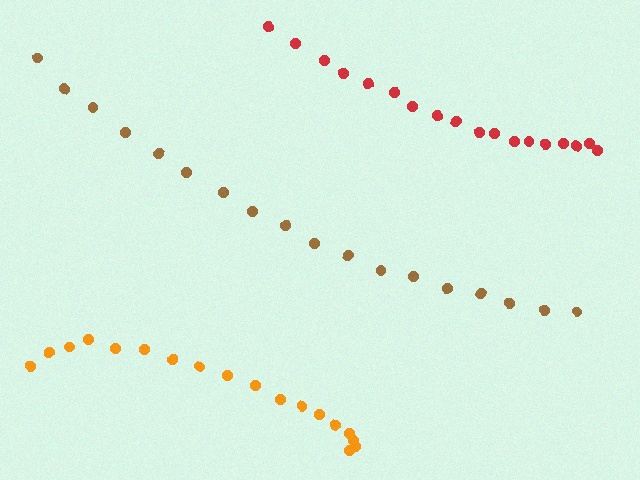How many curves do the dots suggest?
There are 3 distinct paths.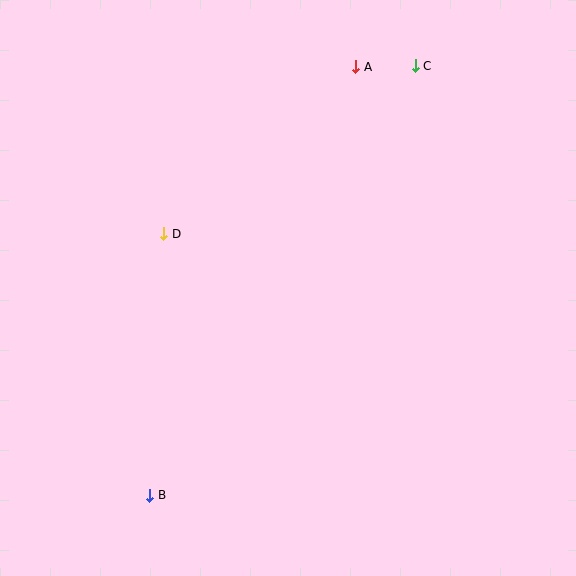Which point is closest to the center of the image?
Point D at (164, 234) is closest to the center.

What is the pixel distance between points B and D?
The distance between B and D is 262 pixels.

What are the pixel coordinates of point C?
Point C is at (415, 66).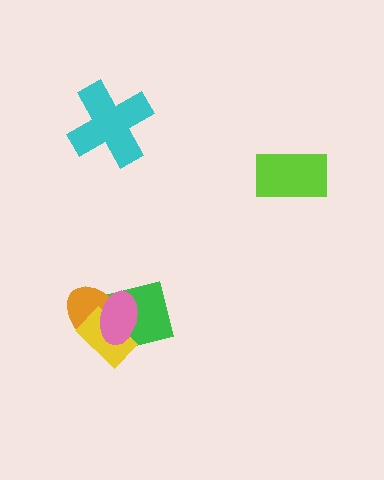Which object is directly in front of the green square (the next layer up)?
The orange ellipse is directly in front of the green square.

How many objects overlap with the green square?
3 objects overlap with the green square.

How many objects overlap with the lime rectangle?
0 objects overlap with the lime rectangle.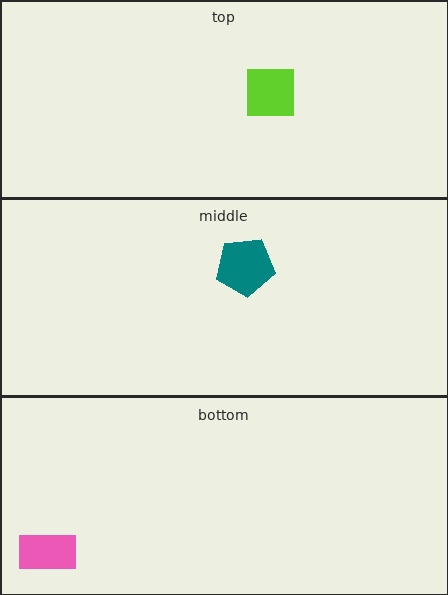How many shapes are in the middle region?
1.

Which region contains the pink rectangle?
The bottom region.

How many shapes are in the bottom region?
1.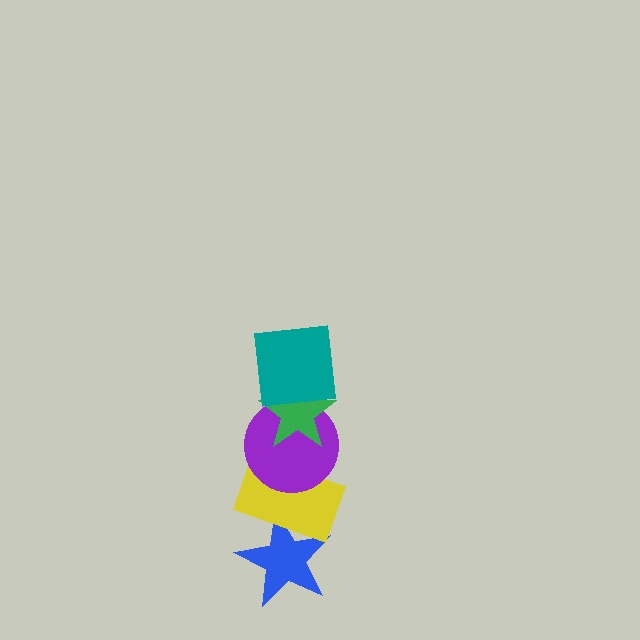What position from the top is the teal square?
The teal square is 1st from the top.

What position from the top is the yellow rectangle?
The yellow rectangle is 4th from the top.